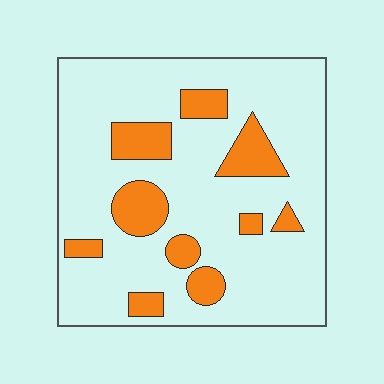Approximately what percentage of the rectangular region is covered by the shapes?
Approximately 20%.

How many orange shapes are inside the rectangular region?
10.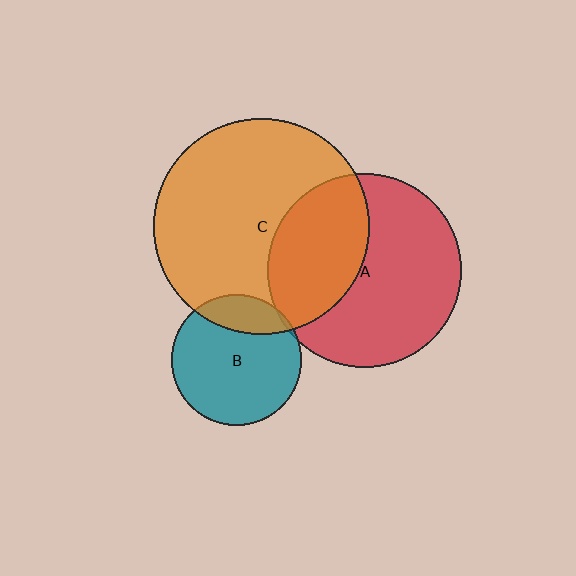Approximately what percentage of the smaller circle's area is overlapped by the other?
Approximately 40%.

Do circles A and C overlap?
Yes.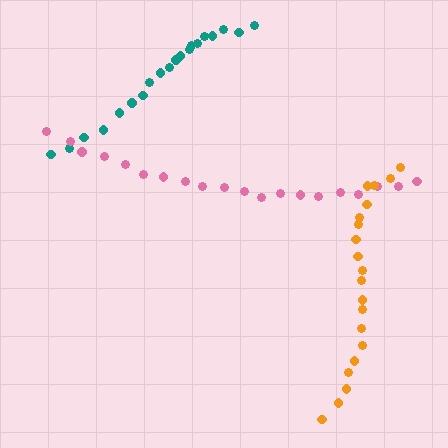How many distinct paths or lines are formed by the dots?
There are 3 distinct paths.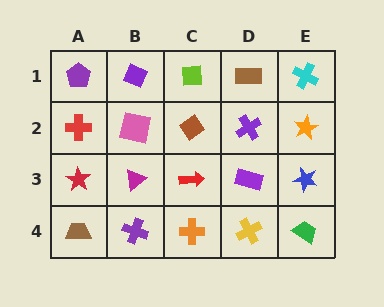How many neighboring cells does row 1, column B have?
3.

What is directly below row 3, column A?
A brown trapezoid.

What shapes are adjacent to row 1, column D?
A purple cross (row 2, column D), a lime square (row 1, column C), a cyan cross (row 1, column E).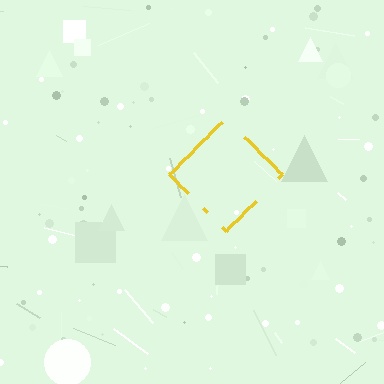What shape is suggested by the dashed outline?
The dashed outline suggests a diamond.